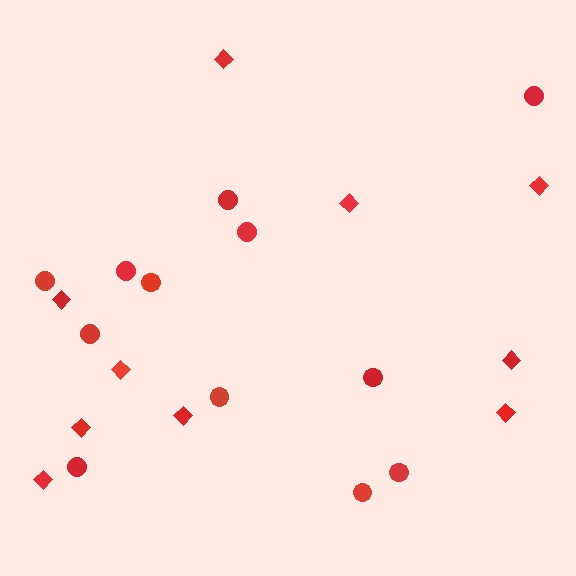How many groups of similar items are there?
There are 2 groups: one group of circles (12) and one group of diamonds (10).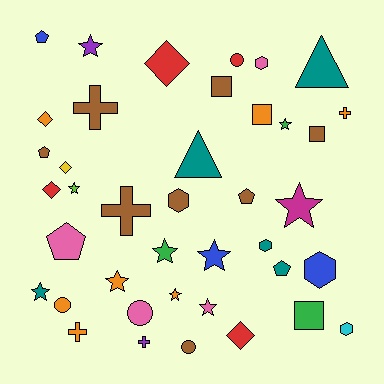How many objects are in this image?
There are 40 objects.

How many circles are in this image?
There are 4 circles.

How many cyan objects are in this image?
There is 1 cyan object.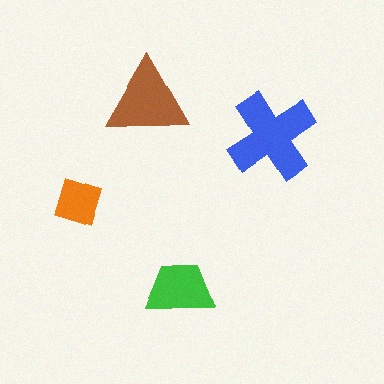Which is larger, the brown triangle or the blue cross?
The blue cross.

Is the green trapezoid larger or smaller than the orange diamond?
Larger.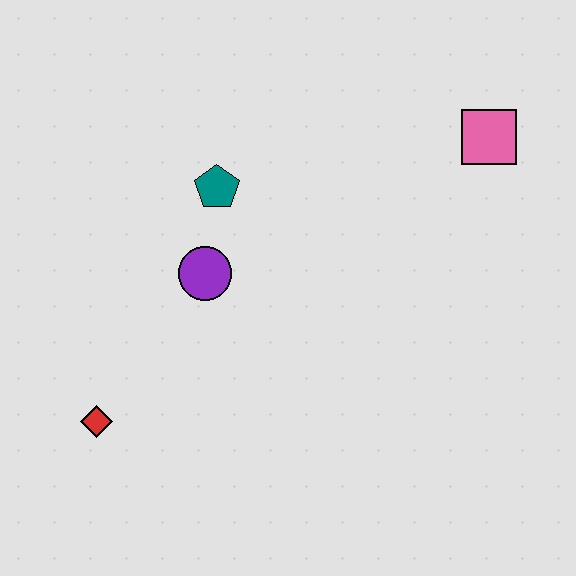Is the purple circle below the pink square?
Yes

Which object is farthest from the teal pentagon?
The pink square is farthest from the teal pentagon.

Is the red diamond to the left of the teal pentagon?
Yes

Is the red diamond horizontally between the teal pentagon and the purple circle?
No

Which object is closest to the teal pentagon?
The purple circle is closest to the teal pentagon.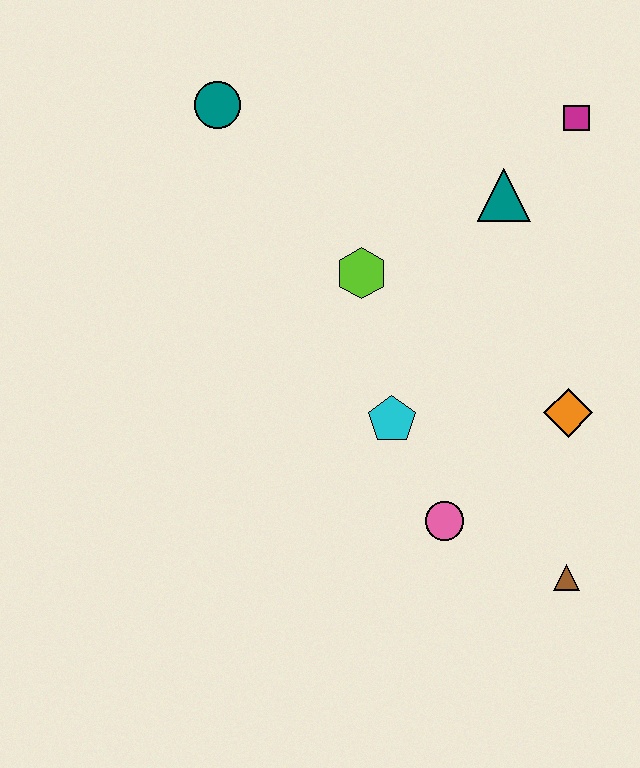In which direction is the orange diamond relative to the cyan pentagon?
The orange diamond is to the right of the cyan pentagon.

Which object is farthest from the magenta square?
The brown triangle is farthest from the magenta square.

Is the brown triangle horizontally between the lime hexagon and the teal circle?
No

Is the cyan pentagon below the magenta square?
Yes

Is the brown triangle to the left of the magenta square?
Yes